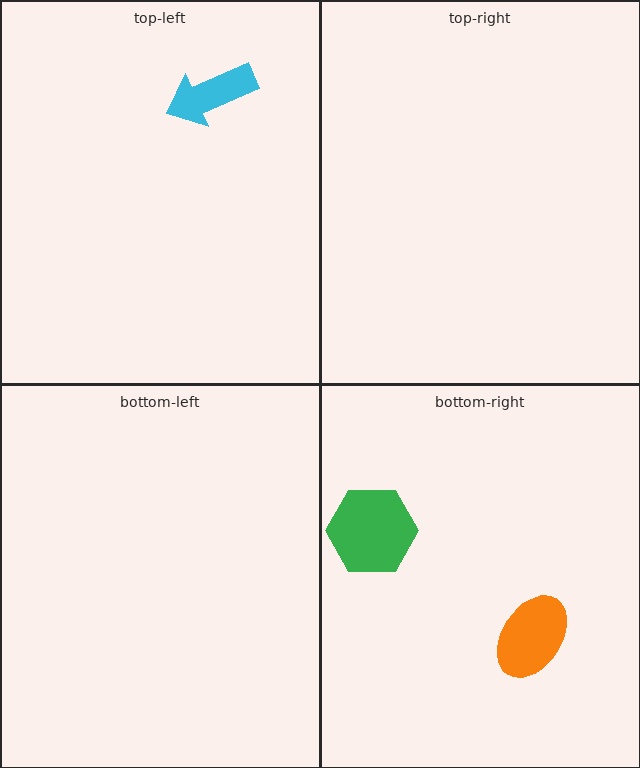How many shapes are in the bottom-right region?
2.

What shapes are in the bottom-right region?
The green hexagon, the orange ellipse.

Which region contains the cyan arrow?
The top-left region.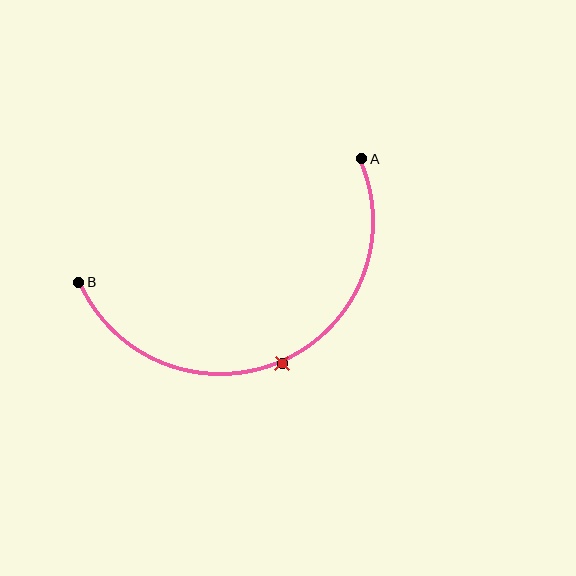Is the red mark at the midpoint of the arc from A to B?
Yes. The red mark lies on the arc at equal arc-length from both A and B — it is the arc midpoint.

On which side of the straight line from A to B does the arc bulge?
The arc bulges below the straight line connecting A and B.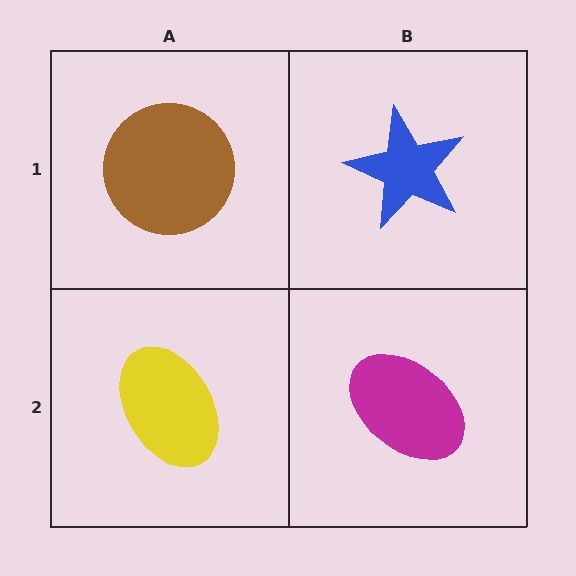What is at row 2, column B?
A magenta ellipse.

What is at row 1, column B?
A blue star.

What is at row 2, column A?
A yellow ellipse.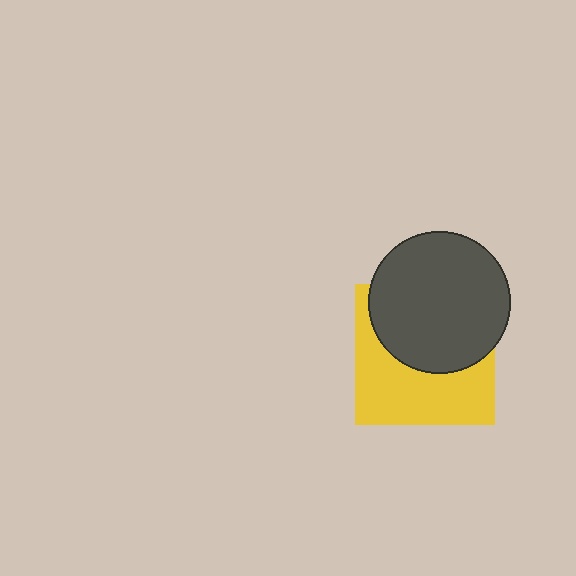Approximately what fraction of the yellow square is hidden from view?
Roughly 50% of the yellow square is hidden behind the dark gray circle.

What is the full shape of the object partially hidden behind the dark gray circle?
The partially hidden object is a yellow square.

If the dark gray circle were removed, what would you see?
You would see the complete yellow square.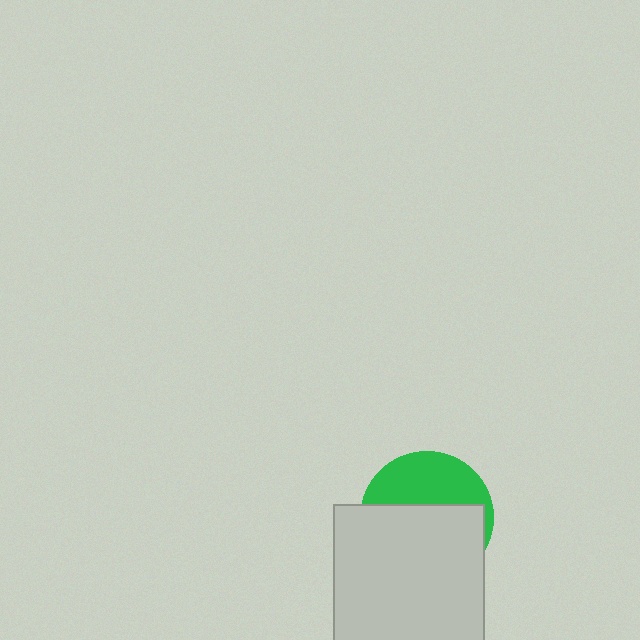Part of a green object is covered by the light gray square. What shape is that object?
It is a circle.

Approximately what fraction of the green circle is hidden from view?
Roughly 61% of the green circle is hidden behind the light gray square.